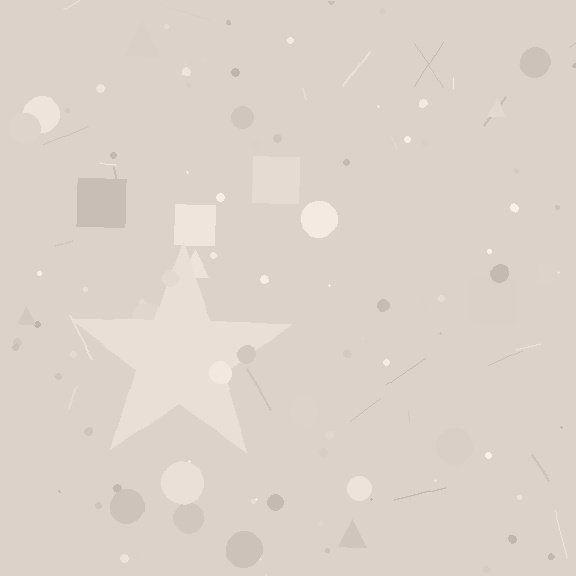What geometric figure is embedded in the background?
A star is embedded in the background.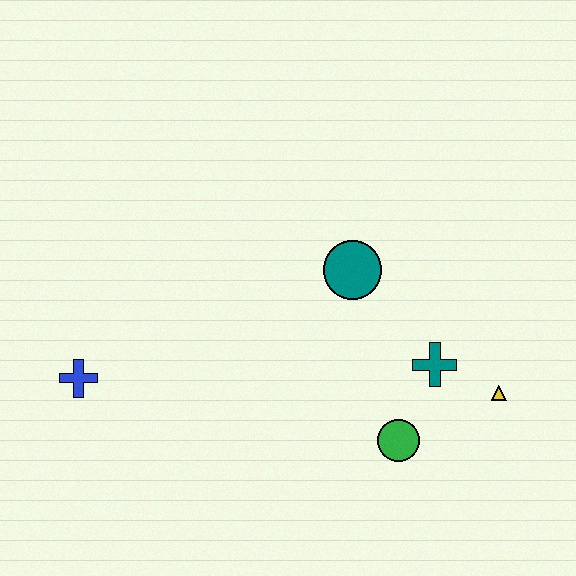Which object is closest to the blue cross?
The teal circle is closest to the blue cross.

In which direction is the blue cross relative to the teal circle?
The blue cross is to the left of the teal circle.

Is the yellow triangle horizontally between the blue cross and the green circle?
No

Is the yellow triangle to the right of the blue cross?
Yes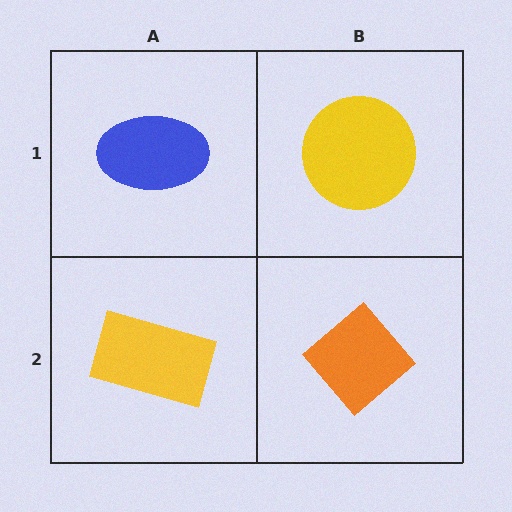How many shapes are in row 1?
2 shapes.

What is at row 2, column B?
An orange diamond.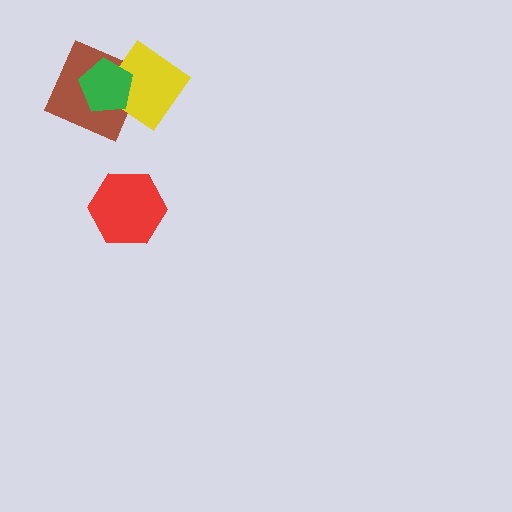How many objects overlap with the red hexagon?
0 objects overlap with the red hexagon.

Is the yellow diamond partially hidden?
Yes, it is partially covered by another shape.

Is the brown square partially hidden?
Yes, it is partially covered by another shape.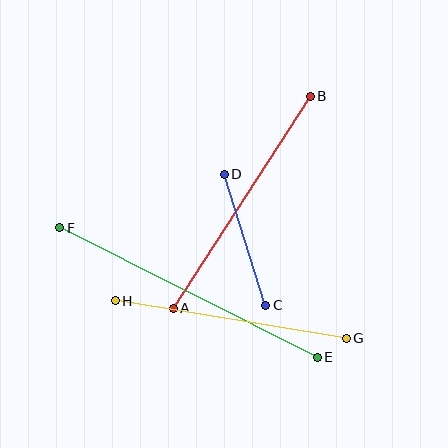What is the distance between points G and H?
The distance is approximately 234 pixels.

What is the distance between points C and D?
The distance is approximately 137 pixels.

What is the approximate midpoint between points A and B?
The midpoint is at approximately (242, 202) pixels.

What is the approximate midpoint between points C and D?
The midpoint is at approximately (245, 240) pixels.